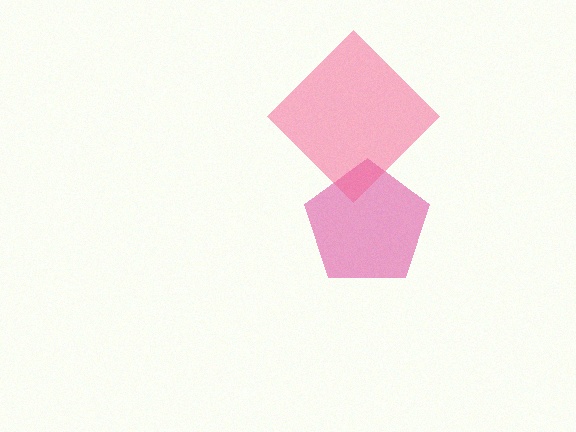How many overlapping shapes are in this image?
There are 2 overlapping shapes in the image.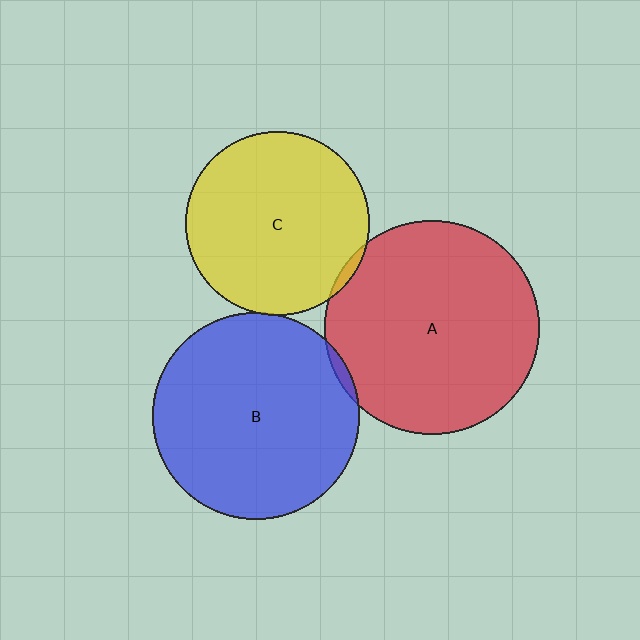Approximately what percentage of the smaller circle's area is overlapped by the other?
Approximately 5%.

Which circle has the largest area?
Circle A (red).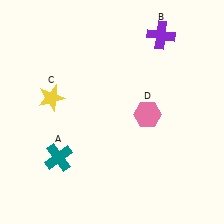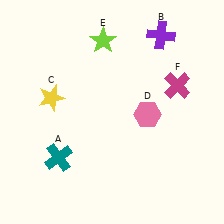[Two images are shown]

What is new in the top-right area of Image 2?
A magenta cross (F) was added in the top-right area of Image 2.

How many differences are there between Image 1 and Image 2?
There are 2 differences between the two images.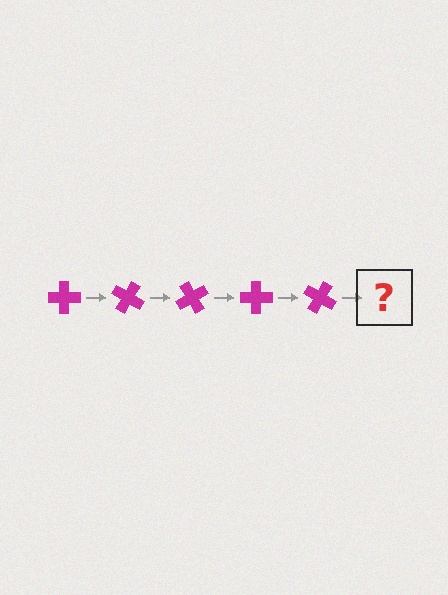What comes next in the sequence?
The next element should be a magenta cross rotated 150 degrees.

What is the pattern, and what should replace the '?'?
The pattern is that the cross rotates 30 degrees each step. The '?' should be a magenta cross rotated 150 degrees.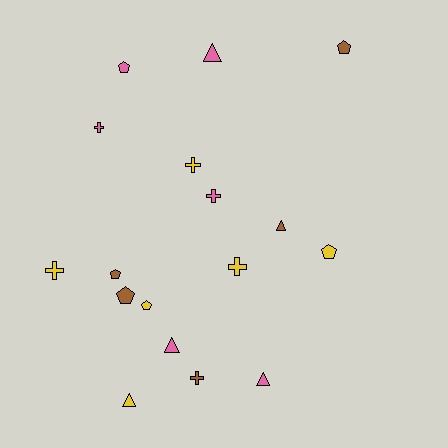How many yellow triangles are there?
There is 1 yellow triangle.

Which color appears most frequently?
Yellow, with 6 objects.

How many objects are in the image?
There are 17 objects.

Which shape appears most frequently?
Cross, with 6 objects.